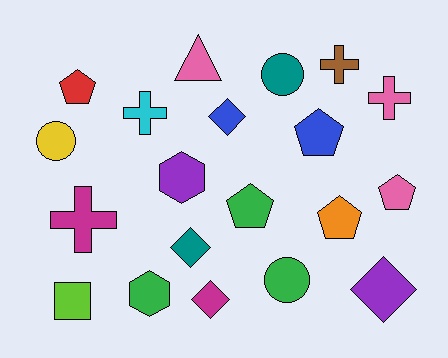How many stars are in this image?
There are no stars.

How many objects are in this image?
There are 20 objects.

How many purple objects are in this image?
There are 2 purple objects.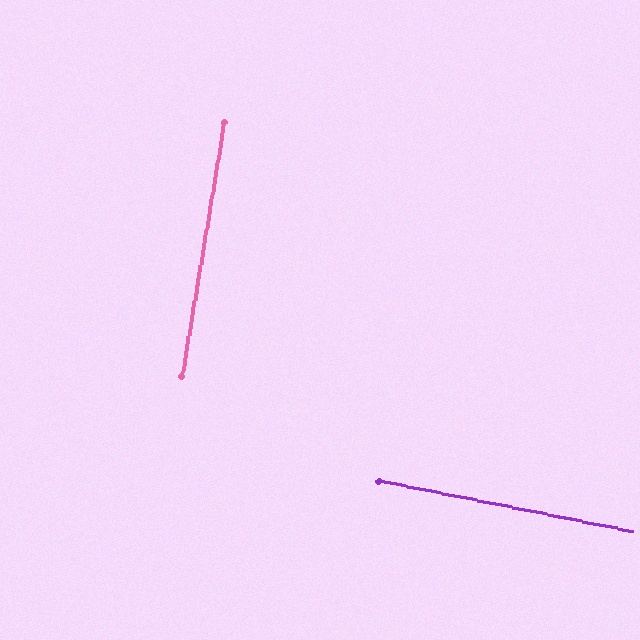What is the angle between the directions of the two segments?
Approximately 88 degrees.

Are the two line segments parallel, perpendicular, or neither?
Perpendicular — they meet at approximately 88°.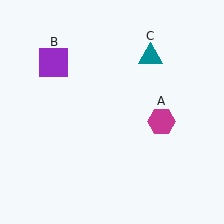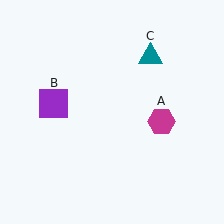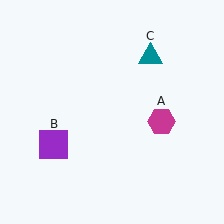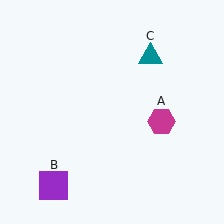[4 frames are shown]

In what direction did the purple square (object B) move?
The purple square (object B) moved down.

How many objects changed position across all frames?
1 object changed position: purple square (object B).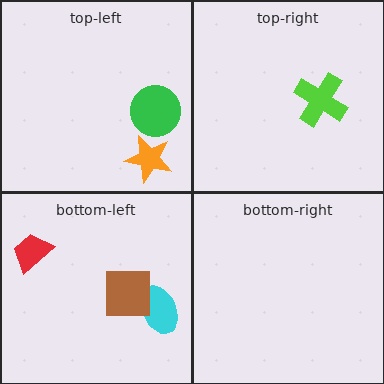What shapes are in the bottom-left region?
The cyan ellipse, the red trapezoid, the brown square.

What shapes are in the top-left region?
The green circle, the orange star.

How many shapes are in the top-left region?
2.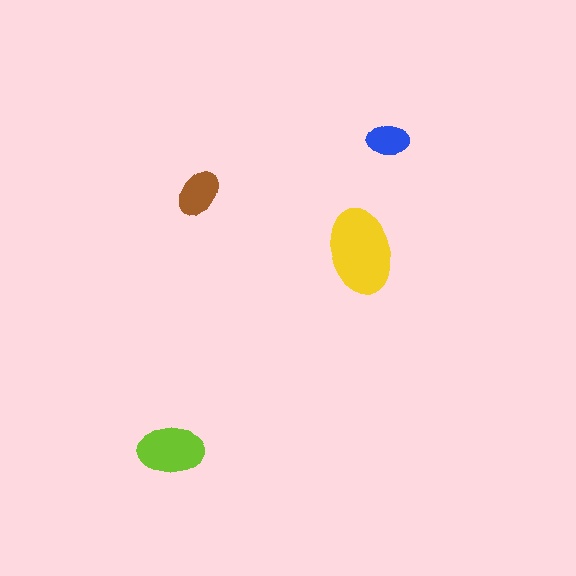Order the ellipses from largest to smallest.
the yellow one, the lime one, the brown one, the blue one.